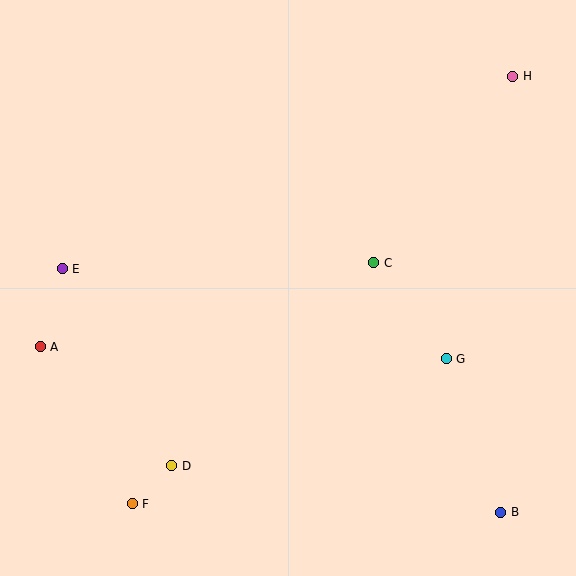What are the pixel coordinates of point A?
Point A is at (40, 347).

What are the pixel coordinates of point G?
Point G is at (446, 359).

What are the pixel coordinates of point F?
Point F is at (132, 504).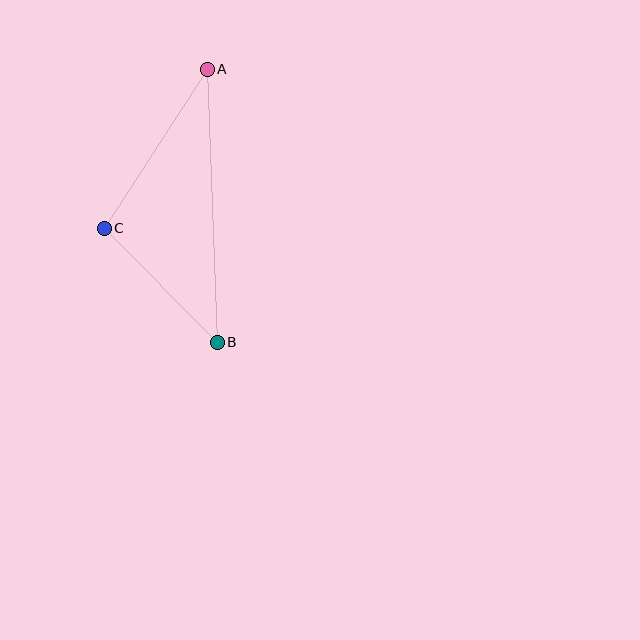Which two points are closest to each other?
Points B and C are closest to each other.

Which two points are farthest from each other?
Points A and B are farthest from each other.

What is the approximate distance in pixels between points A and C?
The distance between A and C is approximately 190 pixels.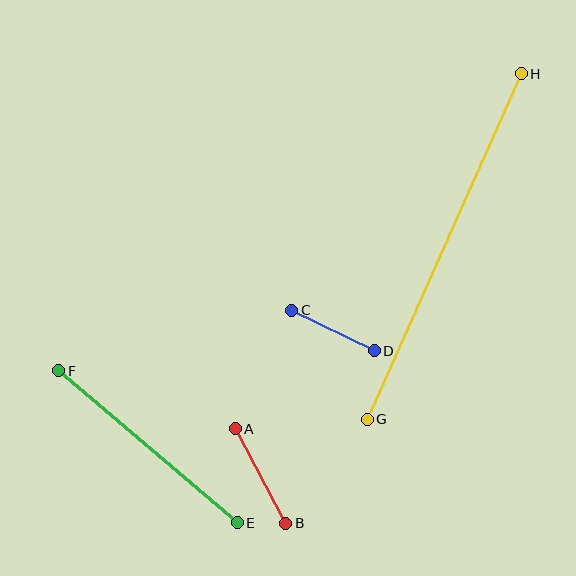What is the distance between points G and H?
The distance is approximately 378 pixels.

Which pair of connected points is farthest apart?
Points G and H are farthest apart.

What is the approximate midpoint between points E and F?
The midpoint is at approximately (148, 447) pixels.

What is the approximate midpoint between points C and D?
The midpoint is at approximately (333, 331) pixels.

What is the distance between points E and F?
The distance is approximately 234 pixels.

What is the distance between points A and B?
The distance is approximately 107 pixels.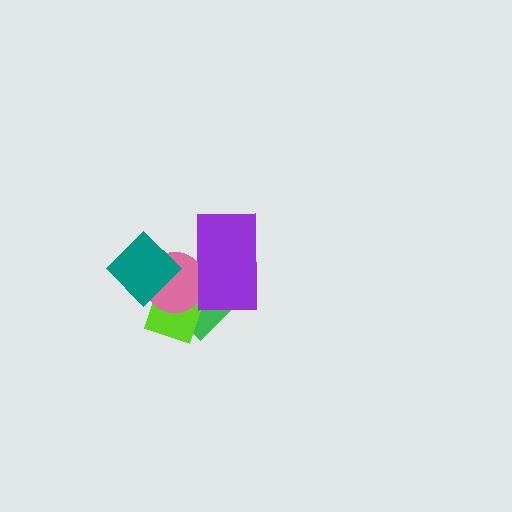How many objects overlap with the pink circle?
4 objects overlap with the pink circle.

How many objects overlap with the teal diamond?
3 objects overlap with the teal diamond.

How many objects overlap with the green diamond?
4 objects overlap with the green diamond.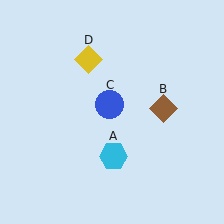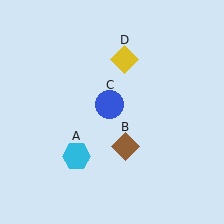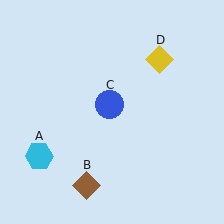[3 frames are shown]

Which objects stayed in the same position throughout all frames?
Blue circle (object C) remained stationary.